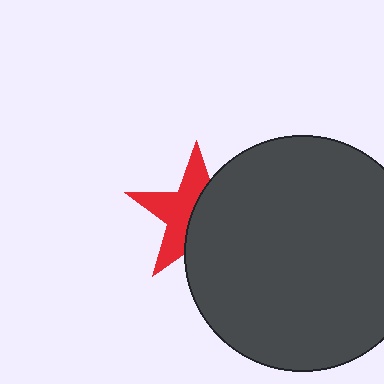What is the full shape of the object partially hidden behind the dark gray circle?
The partially hidden object is a red star.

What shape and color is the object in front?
The object in front is a dark gray circle.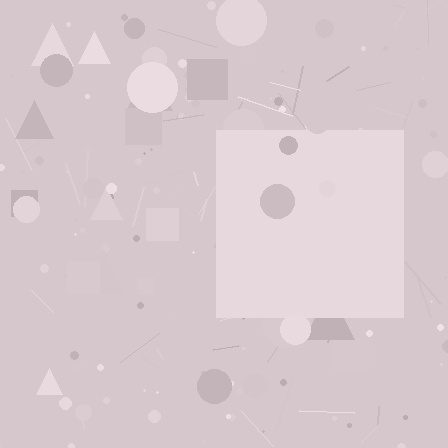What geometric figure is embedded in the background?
A square is embedded in the background.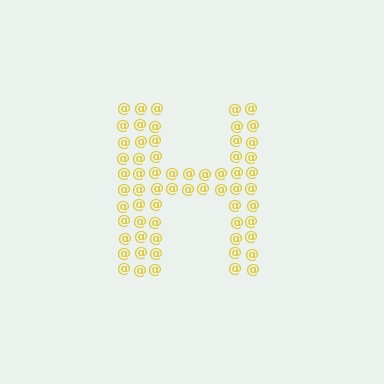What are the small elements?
The small elements are at signs.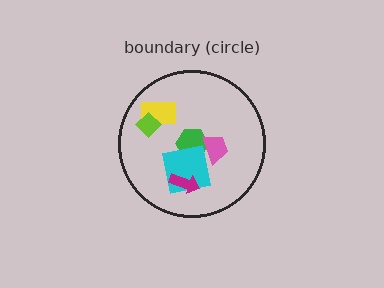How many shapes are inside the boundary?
6 inside, 0 outside.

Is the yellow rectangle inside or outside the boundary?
Inside.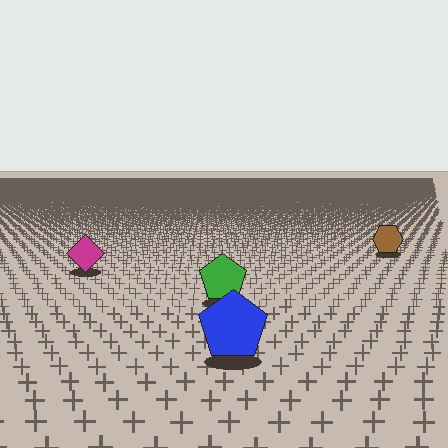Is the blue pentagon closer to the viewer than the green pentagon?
Yes. The blue pentagon is closer — you can tell from the texture gradient: the ground texture is coarser near it.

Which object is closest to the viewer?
The blue pentagon is closest. The texture marks near it are larger and more spread out.